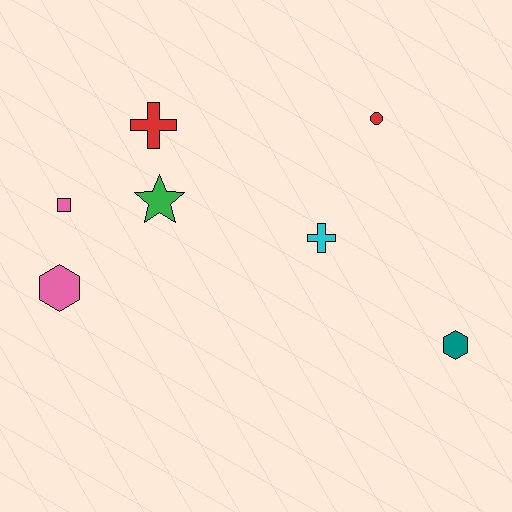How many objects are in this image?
There are 7 objects.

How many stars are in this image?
There is 1 star.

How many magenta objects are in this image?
There are no magenta objects.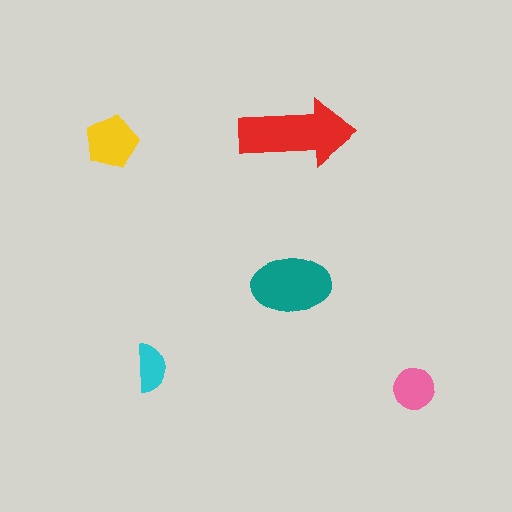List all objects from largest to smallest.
The red arrow, the teal ellipse, the yellow pentagon, the pink circle, the cyan semicircle.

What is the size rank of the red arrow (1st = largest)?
1st.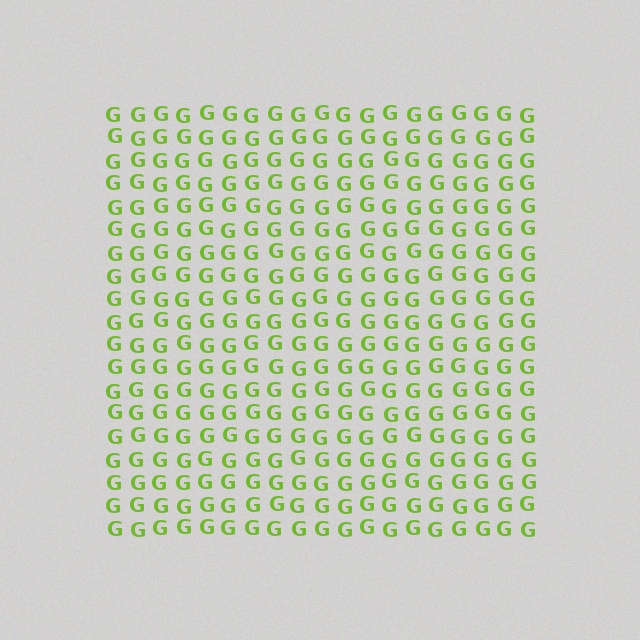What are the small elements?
The small elements are letter G's.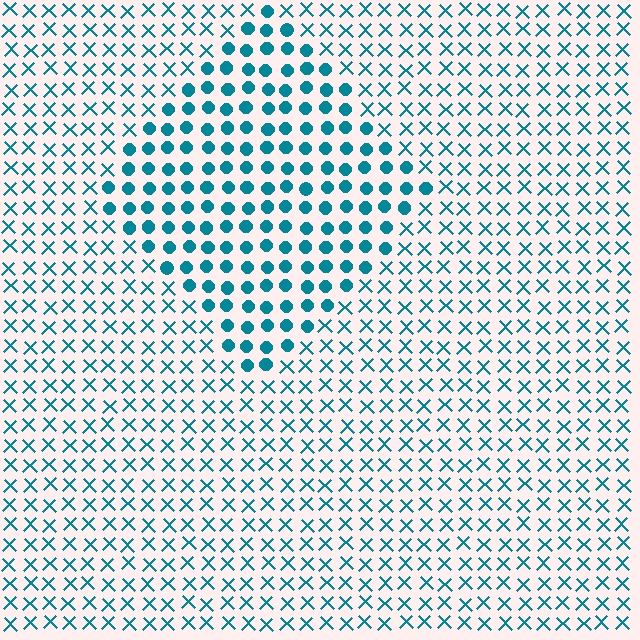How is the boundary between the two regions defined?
The boundary is defined by a change in element shape: circles inside vs. X marks outside. All elements share the same color and spacing.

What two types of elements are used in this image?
The image uses circles inside the diamond region and X marks outside it.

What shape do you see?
I see a diamond.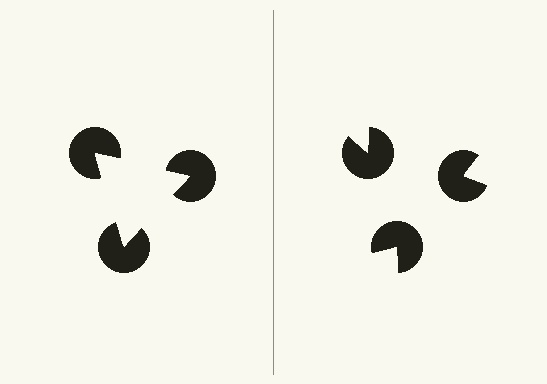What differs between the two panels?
The pac-man discs are positioned identically on both sides; only the wedge orientations differ. On the left they align to a triangle; on the right they are misaligned.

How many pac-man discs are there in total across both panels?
6 — 3 on each side.